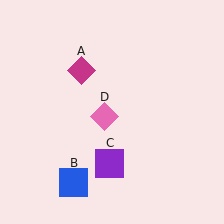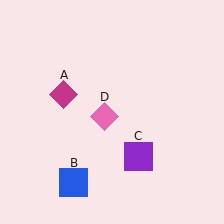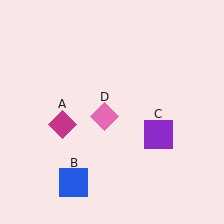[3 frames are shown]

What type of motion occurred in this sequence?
The magenta diamond (object A), purple square (object C) rotated counterclockwise around the center of the scene.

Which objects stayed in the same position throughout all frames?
Blue square (object B) and pink diamond (object D) remained stationary.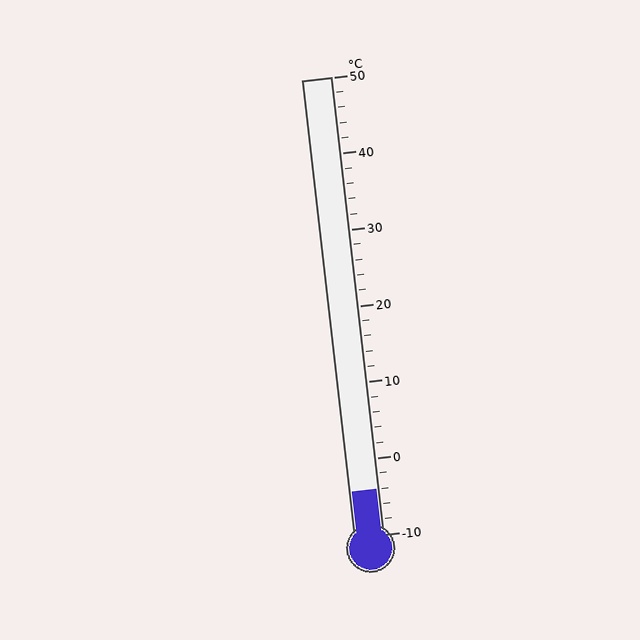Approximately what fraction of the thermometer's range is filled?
The thermometer is filled to approximately 10% of its range.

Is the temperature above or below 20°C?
The temperature is below 20°C.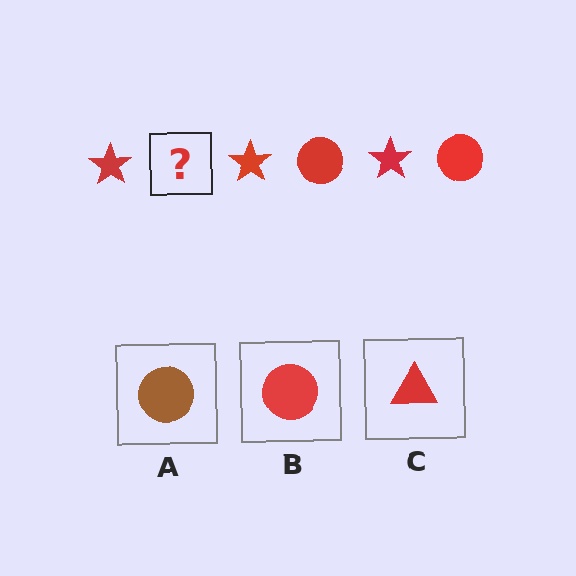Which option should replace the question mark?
Option B.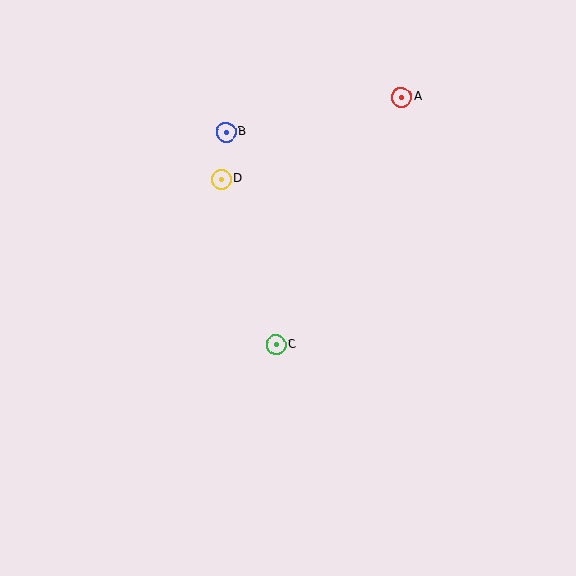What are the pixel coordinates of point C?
Point C is at (276, 345).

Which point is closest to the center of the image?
Point C at (276, 345) is closest to the center.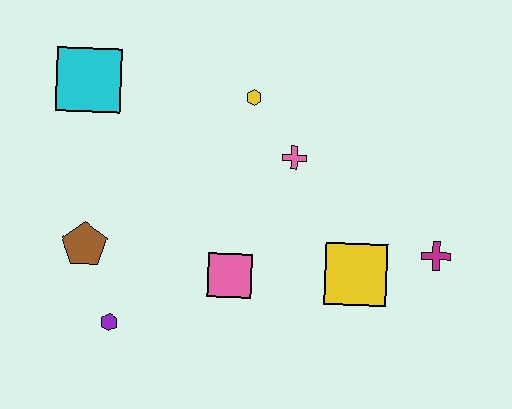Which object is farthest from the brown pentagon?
The magenta cross is farthest from the brown pentagon.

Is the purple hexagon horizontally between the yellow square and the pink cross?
No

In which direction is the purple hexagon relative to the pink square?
The purple hexagon is to the left of the pink square.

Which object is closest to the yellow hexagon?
The pink cross is closest to the yellow hexagon.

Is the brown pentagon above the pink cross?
No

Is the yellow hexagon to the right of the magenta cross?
No